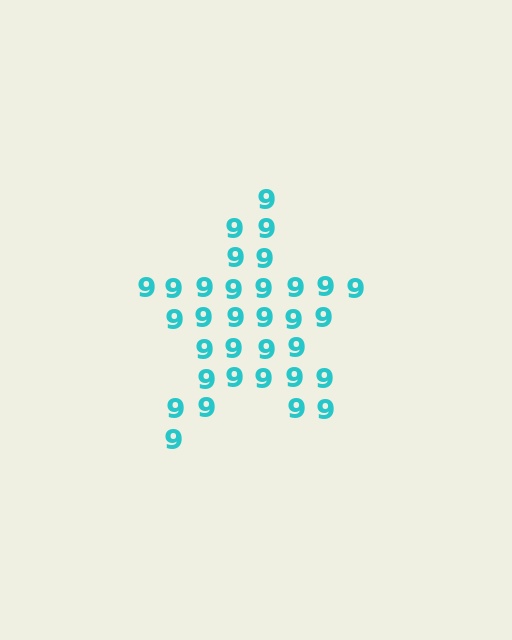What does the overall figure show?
The overall figure shows a star.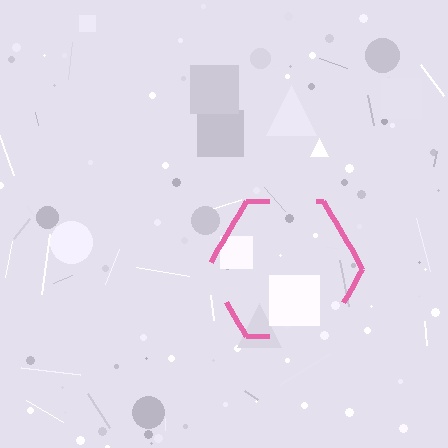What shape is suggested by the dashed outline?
The dashed outline suggests a hexagon.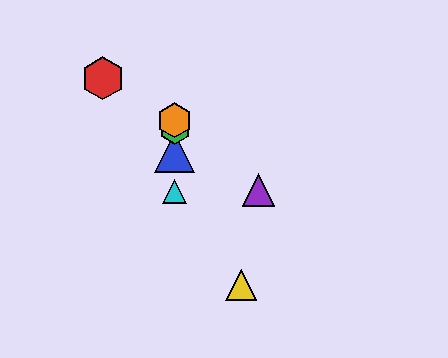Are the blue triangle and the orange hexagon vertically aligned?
Yes, both are at x≈175.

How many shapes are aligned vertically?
4 shapes (the blue triangle, the green hexagon, the orange hexagon, the cyan triangle) are aligned vertically.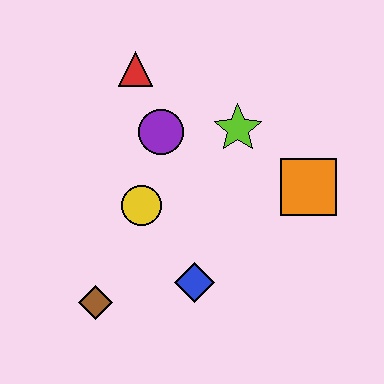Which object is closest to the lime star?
The purple circle is closest to the lime star.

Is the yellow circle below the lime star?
Yes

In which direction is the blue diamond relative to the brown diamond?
The blue diamond is to the right of the brown diamond.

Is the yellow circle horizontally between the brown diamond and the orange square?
Yes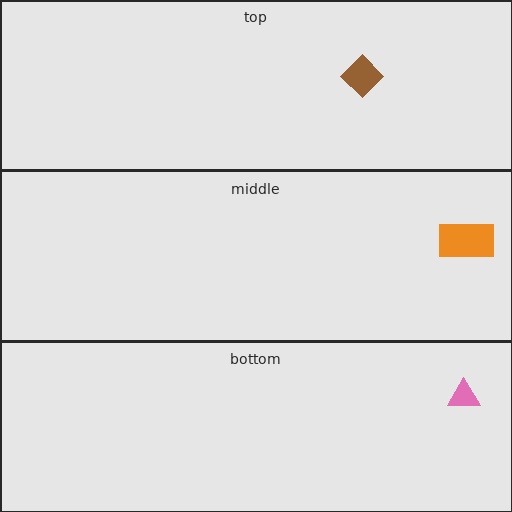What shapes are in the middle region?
The orange rectangle.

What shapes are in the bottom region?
The pink triangle.